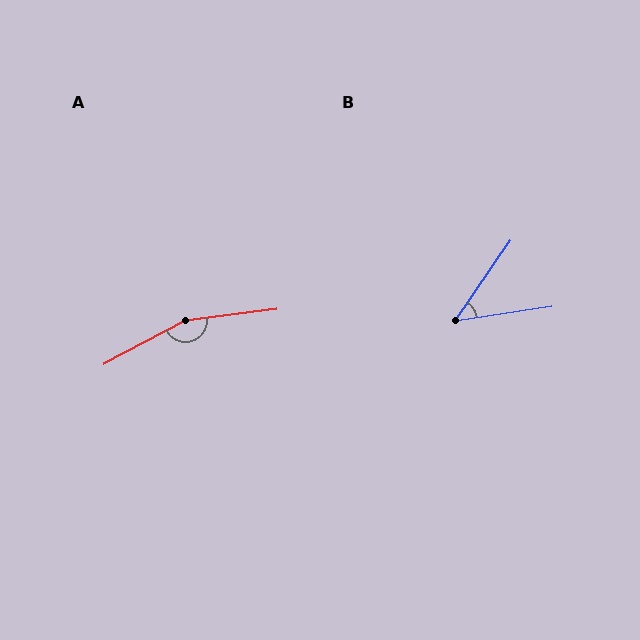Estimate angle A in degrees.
Approximately 159 degrees.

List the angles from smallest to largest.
B (47°), A (159°).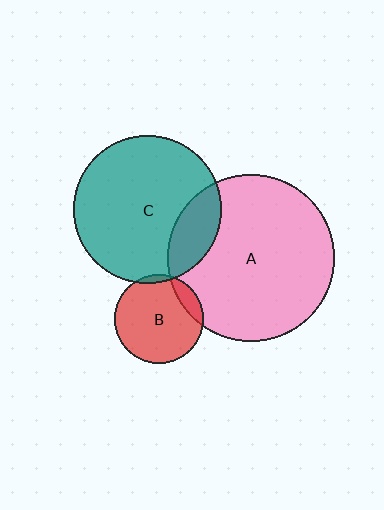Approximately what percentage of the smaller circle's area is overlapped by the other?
Approximately 10%.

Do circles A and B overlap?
Yes.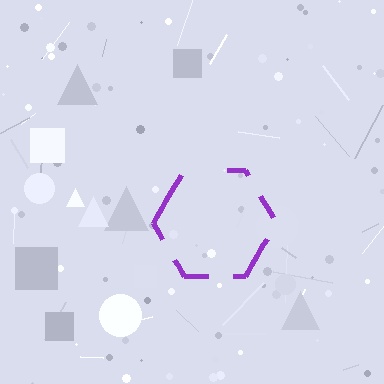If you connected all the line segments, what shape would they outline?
They would outline a hexagon.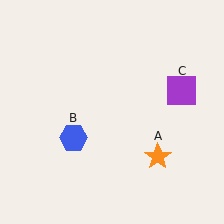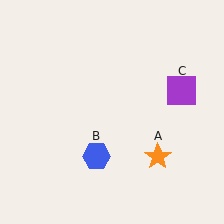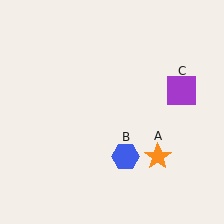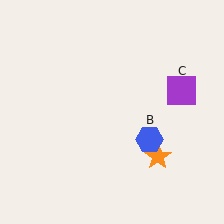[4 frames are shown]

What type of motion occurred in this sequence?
The blue hexagon (object B) rotated counterclockwise around the center of the scene.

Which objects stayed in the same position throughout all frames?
Orange star (object A) and purple square (object C) remained stationary.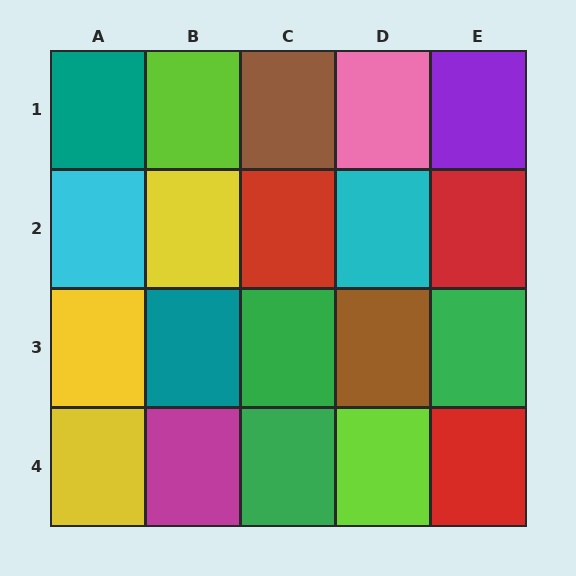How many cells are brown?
2 cells are brown.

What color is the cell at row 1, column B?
Lime.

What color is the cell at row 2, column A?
Cyan.